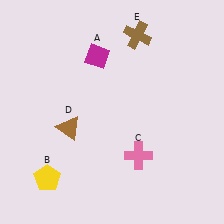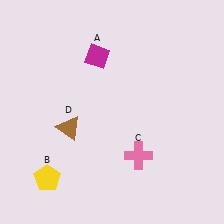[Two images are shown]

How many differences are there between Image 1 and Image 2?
There is 1 difference between the two images.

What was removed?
The brown cross (E) was removed in Image 2.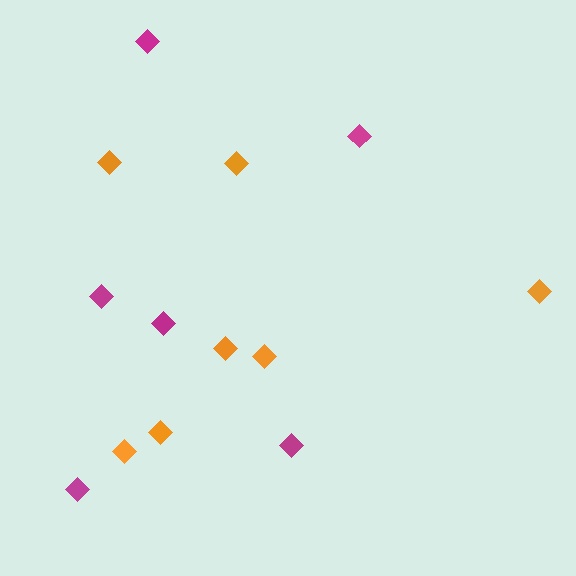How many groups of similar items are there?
There are 2 groups: one group of orange diamonds (7) and one group of magenta diamonds (6).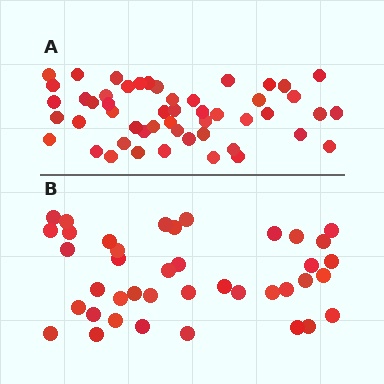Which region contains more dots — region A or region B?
Region A (the top region) has more dots.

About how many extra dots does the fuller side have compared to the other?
Region A has roughly 12 or so more dots than region B.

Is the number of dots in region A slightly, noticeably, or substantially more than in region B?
Region A has noticeably more, but not dramatically so. The ratio is roughly 1.3 to 1.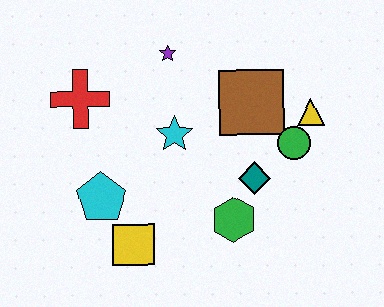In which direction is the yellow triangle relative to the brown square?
The yellow triangle is to the right of the brown square.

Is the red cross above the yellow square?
Yes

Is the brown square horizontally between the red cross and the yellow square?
No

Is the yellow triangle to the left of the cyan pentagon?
No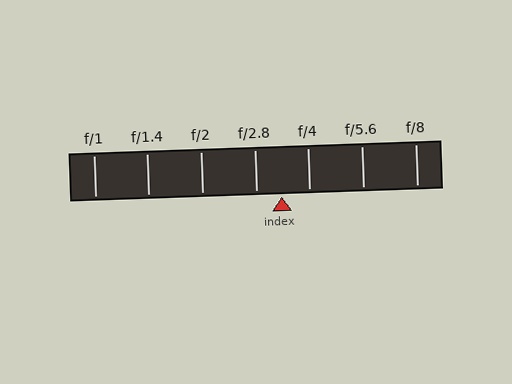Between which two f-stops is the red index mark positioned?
The index mark is between f/2.8 and f/4.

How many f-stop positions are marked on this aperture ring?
There are 7 f-stop positions marked.